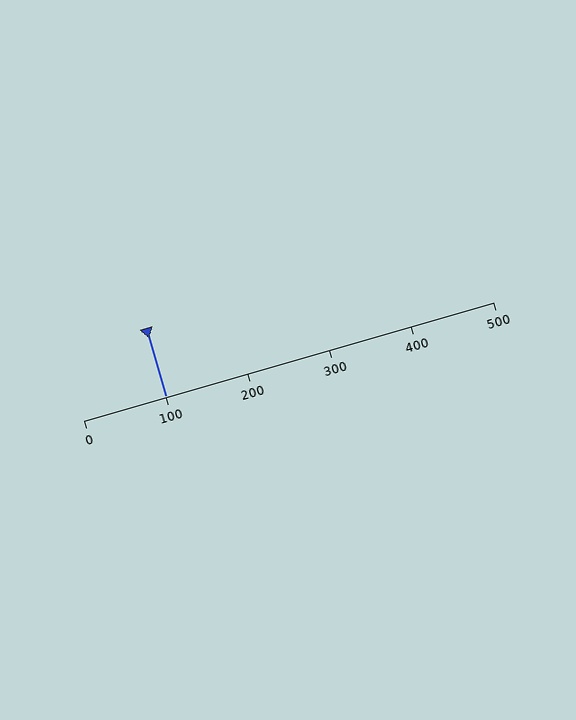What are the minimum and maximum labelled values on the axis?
The axis runs from 0 to 500.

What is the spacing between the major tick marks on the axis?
The major ticks are spaced 100 apart.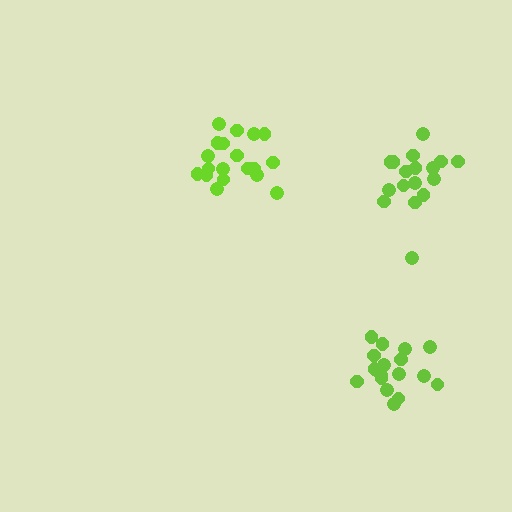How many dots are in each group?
Group 1: 18 dots, Group 2: 17 dots, Group 3: 19 dots (54 total).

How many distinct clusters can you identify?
There are 3 distinct clusters.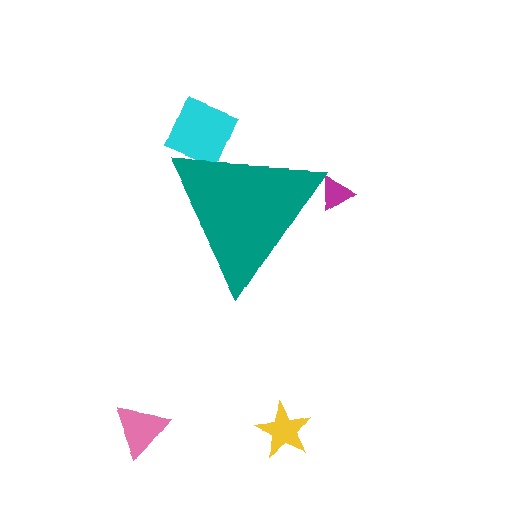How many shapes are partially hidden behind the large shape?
2 shapes are partially hidden.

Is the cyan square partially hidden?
Yes, the cyan square is partially hidden behind the teal triangle.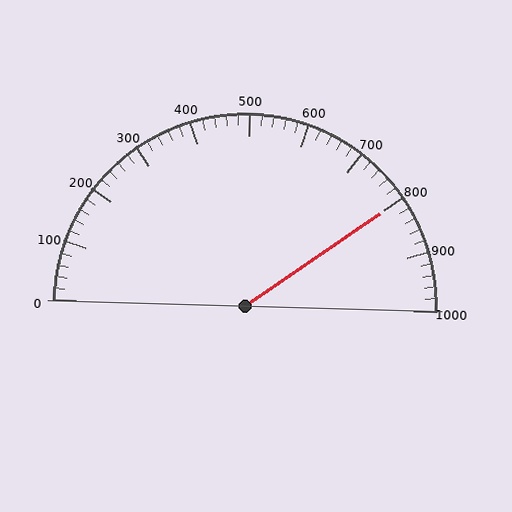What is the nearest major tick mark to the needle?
The nearest major tick mark is 800.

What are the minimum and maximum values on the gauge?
The gauge ranges from 0 to 1000.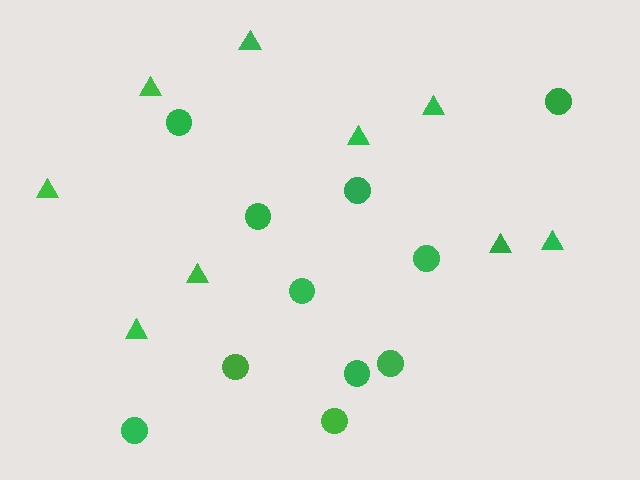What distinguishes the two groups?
There are 2 groups: one group of circles (11) and one group of triangles (9).